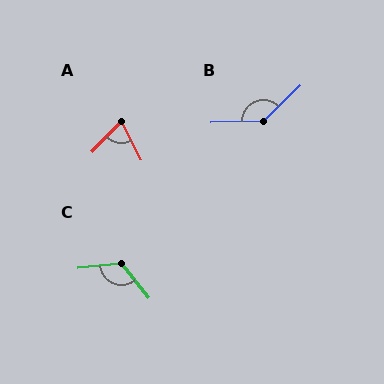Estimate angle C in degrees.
Approximately 123 degrees.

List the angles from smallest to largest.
A (71°), C (123°), B (138°).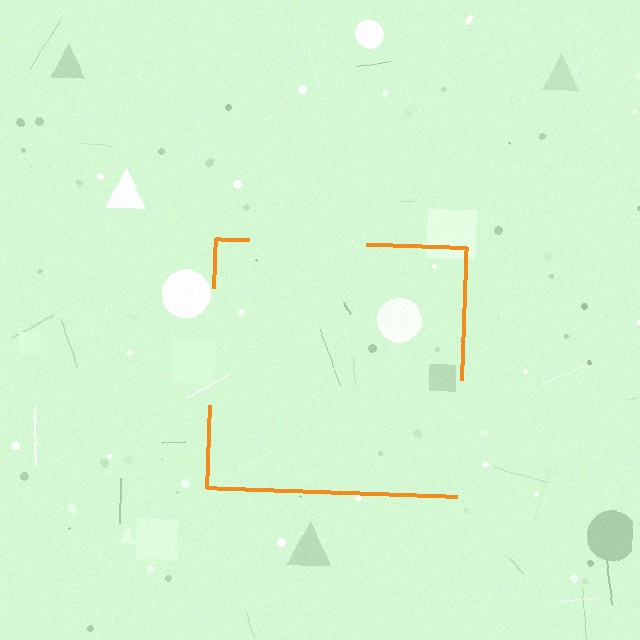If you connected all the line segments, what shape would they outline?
They would outline a square.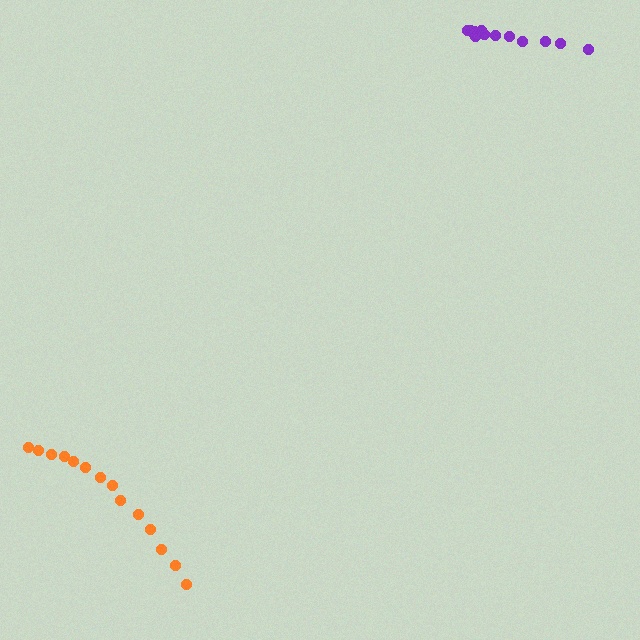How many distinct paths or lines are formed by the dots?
There are 2 distinct paths.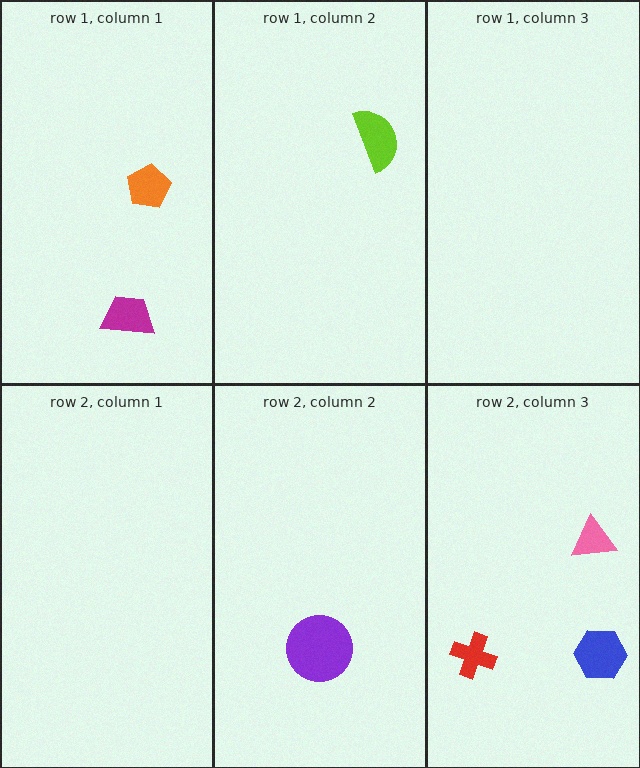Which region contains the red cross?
The row 2, column 3 region.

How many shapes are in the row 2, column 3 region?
3.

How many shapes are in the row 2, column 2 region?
1.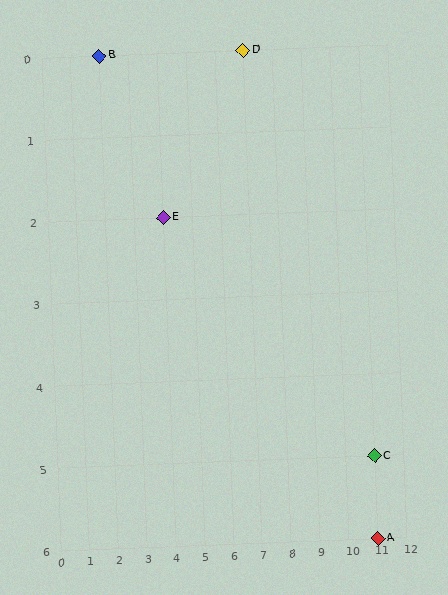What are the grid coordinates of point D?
Point D is at grid coordinates (7, 0).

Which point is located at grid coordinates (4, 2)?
Point E is at (4, 2).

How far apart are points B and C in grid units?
Points B and C are 9 columns and 5 rows apart (about 10.3 grid units diagonally).